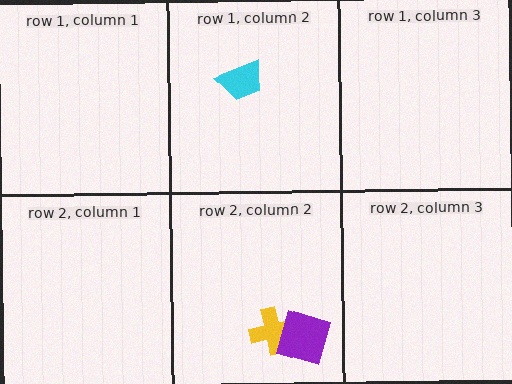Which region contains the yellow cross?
The row 2, column 2 region.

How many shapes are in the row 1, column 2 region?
1.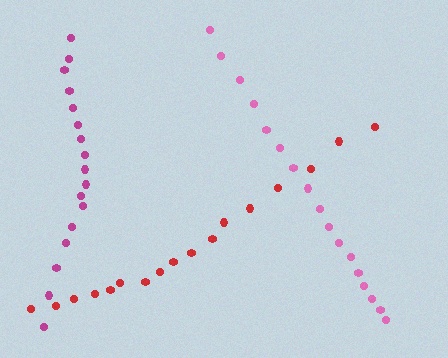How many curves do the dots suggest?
There are 3 distinct paths.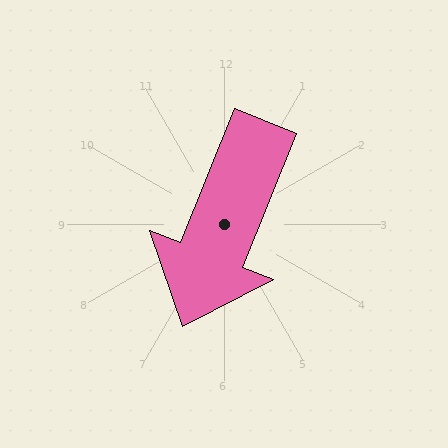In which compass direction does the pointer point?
South.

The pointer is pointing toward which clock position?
Roughly 7 o'clock.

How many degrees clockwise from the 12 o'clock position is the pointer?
Approximately 202 degrees.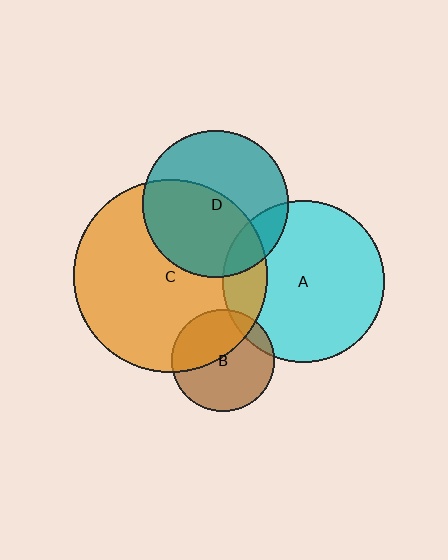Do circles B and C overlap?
Yes.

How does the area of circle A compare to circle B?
Approximately 2.5 times.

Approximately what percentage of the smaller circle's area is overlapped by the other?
Approximately 40%.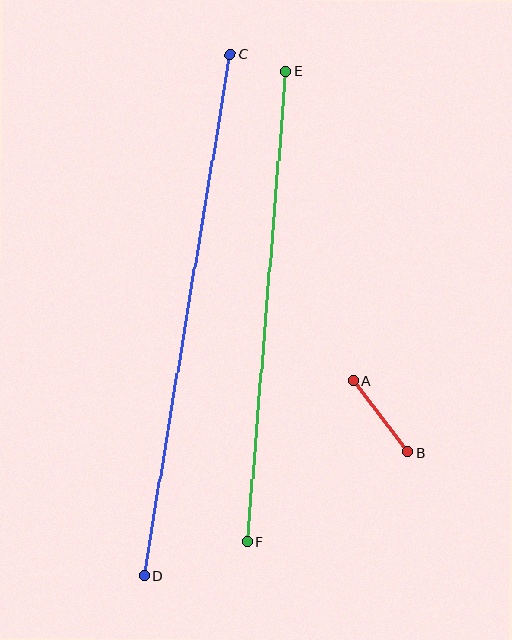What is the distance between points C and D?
The distance is approximately 529 pixels.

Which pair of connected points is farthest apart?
Points C and D are farthest apart.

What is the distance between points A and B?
The distance is approximately 90 pixels.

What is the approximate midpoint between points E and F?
The midpoint is at approximately (267, 307) pixels.